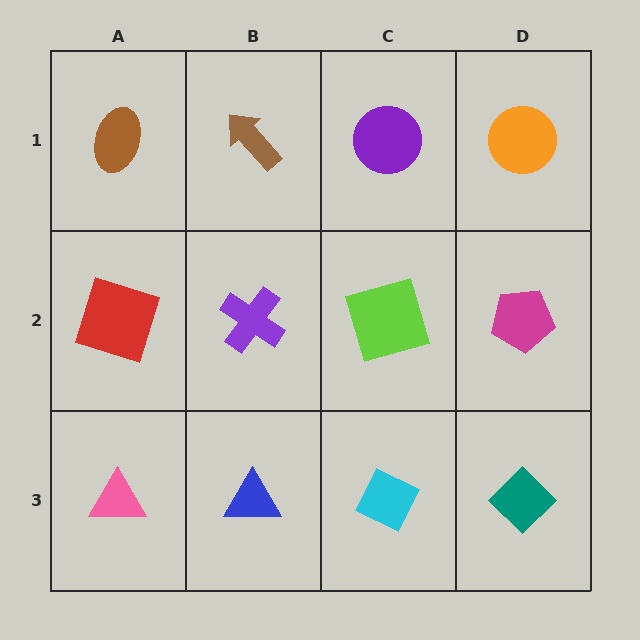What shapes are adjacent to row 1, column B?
A purple cross (row 2, column B), a brown ellipse (row 1, column A), a purple circle (row 1, column C).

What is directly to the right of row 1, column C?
An orange circle.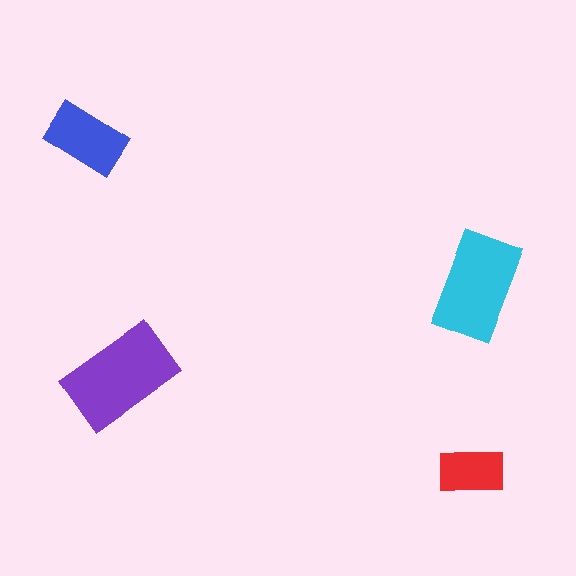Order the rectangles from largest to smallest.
the purple one, the cyan one, the blue one, the red one.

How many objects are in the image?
There are 4 objects in the image.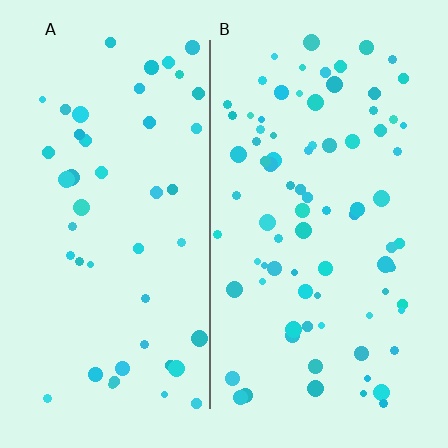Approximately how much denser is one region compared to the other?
Approximately 1.7× — region B over region A.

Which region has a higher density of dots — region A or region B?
B (the right).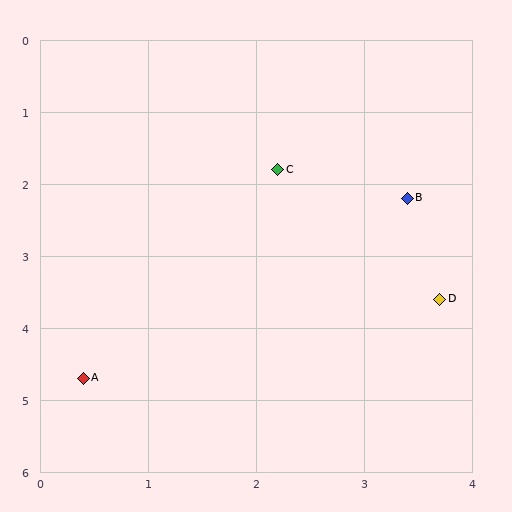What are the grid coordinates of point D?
Point D is at approximately (3.7, 3.6).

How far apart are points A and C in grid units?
Points A and C are about 3.4 grid units apart.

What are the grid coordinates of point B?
Point B is at approximately (3.4, 2.2).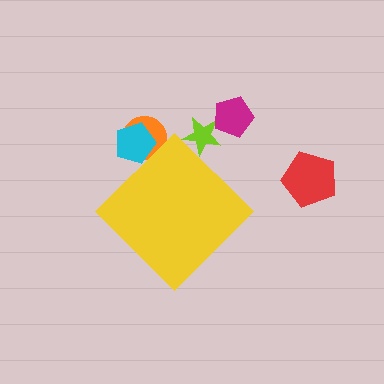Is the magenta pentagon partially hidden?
No, the magenta pentagon is fully visible.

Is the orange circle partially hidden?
Yes, the orange circle is partially hidden behind the yellow diamond.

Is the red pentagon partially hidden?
No, the red pentagon is fully visible.